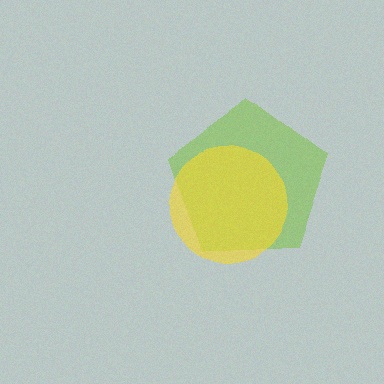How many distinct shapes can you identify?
There are 2 distinct shapes: a lime pentagon, a yellow circle.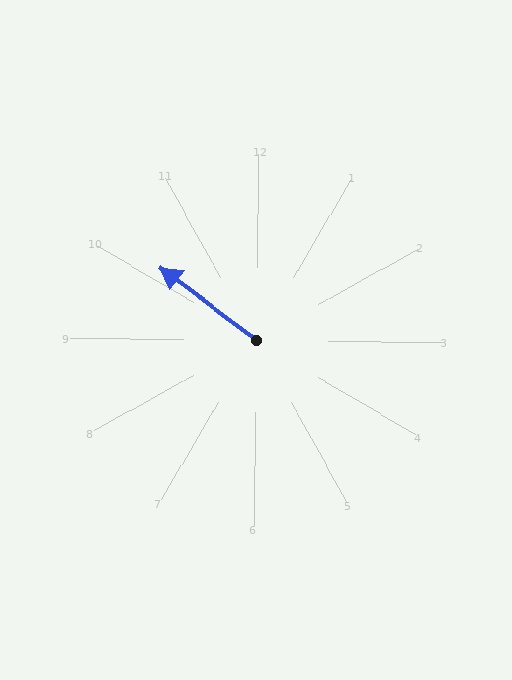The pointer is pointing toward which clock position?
Roughly 10 o'clock.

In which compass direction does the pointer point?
Northwest.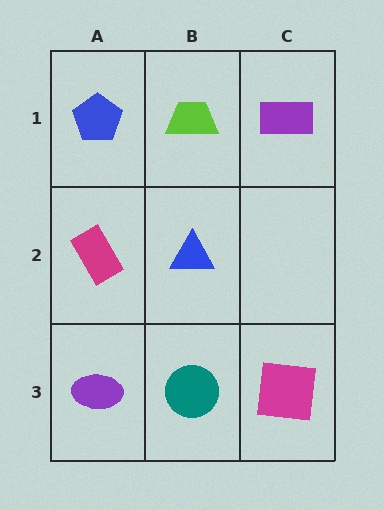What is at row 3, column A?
A purple ellipse.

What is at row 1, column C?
A purple rectangle.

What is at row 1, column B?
A lime trapezoid.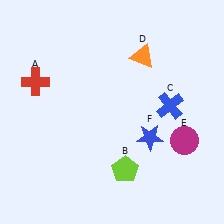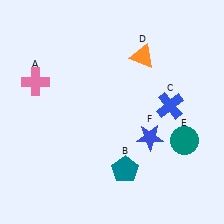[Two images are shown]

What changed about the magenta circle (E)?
In Image 1, E is magenta. In Image 2, it changed to teal.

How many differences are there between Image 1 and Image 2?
There are 3 differences between the two images.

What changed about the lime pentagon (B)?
In Image 1, B is lime. In Image 2, it changed to teal.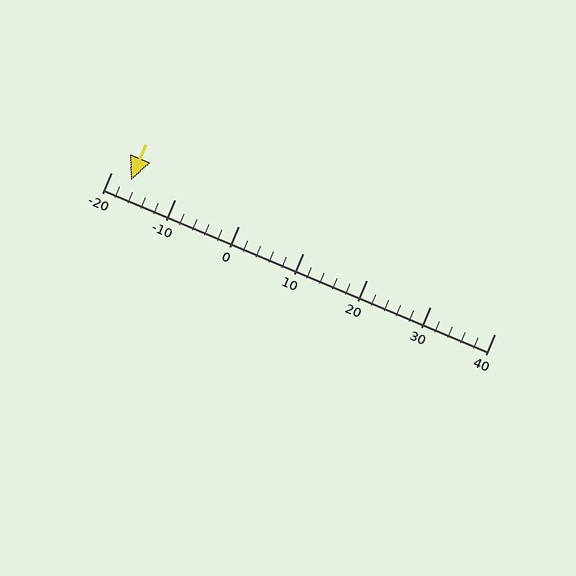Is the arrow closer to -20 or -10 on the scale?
The arrow is closer to -20.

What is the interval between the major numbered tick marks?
The major tick marks are spaced 10 units apart.